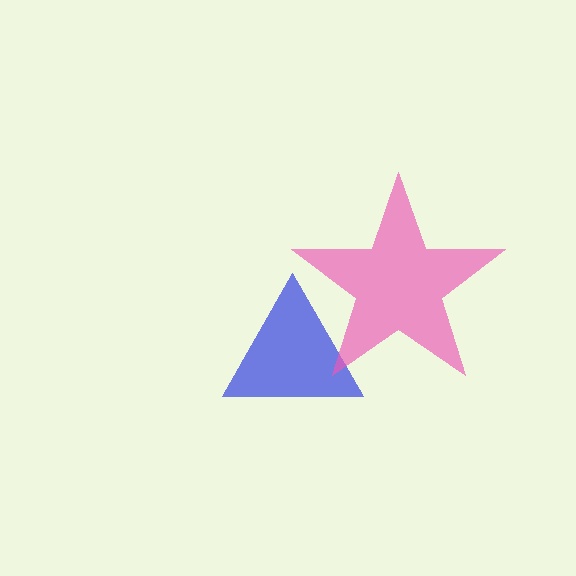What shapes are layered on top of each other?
The layered shapes are: a blue triangle, a pink star.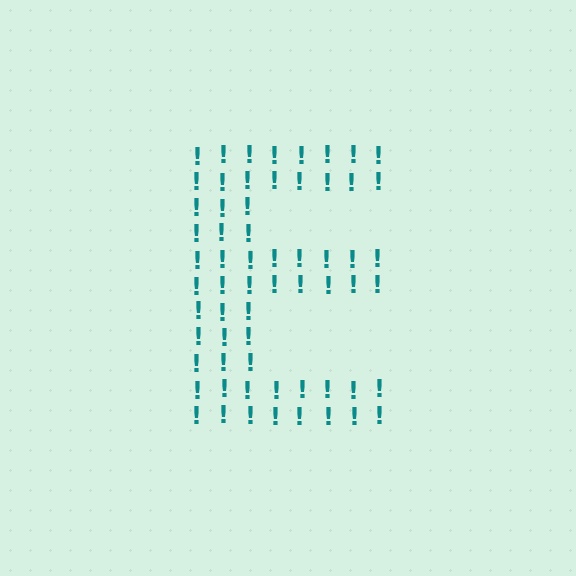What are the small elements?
The small elements are exclamation marks.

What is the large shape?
The large shape is the letter E.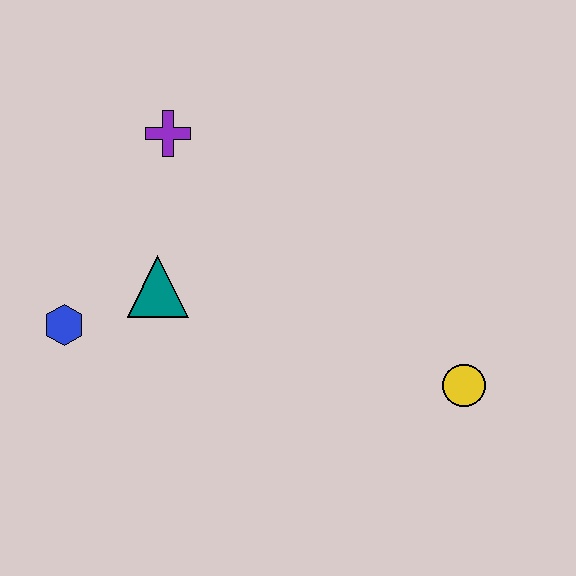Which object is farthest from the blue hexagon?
The yellow circle is farthest from the blue hexagon.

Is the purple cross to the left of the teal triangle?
No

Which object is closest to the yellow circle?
The teal triangle is closest to the yellow circle.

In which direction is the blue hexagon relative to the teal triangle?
The blue hexagon is to the left of the teal triangle.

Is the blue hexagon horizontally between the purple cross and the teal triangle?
No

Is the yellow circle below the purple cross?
Yes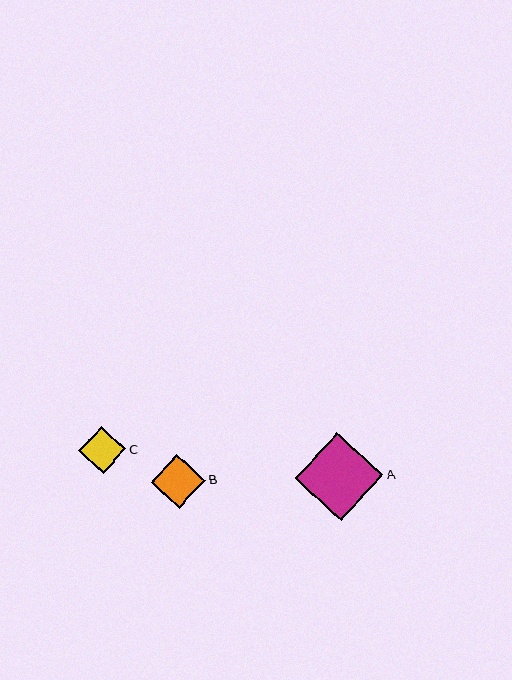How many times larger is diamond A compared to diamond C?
Diamond A is approximately 1.9 times the size of diamond C.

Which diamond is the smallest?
Diamond C is the smallest with a size of approximately 47 pixels.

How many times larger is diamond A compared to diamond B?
Diamond A is approximately 1.6 times the size of diamond B.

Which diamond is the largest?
Diamond A is the largest with a size of approximately 88 pixels.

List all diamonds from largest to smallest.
From largest to smallest: A, B, C.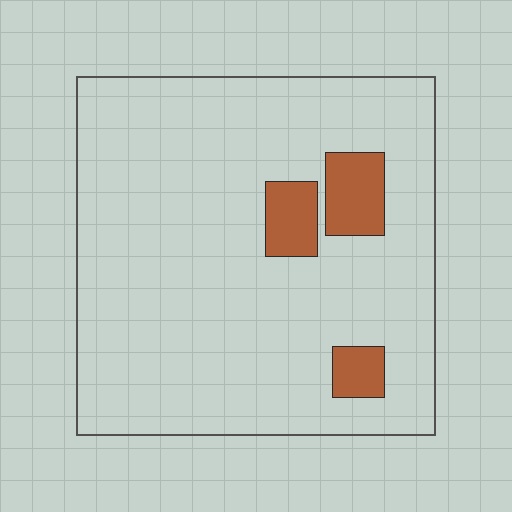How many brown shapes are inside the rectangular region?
3.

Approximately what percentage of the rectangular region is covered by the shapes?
Approximately 10%.